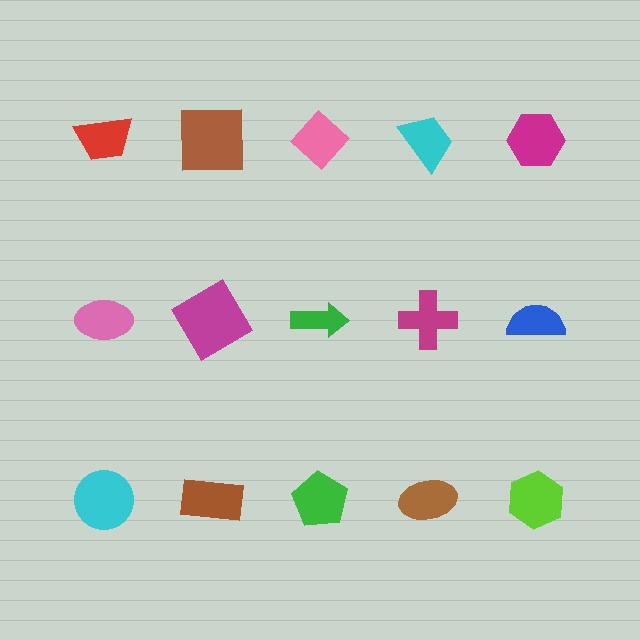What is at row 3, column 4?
A brown ellipse.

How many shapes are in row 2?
5 shapes.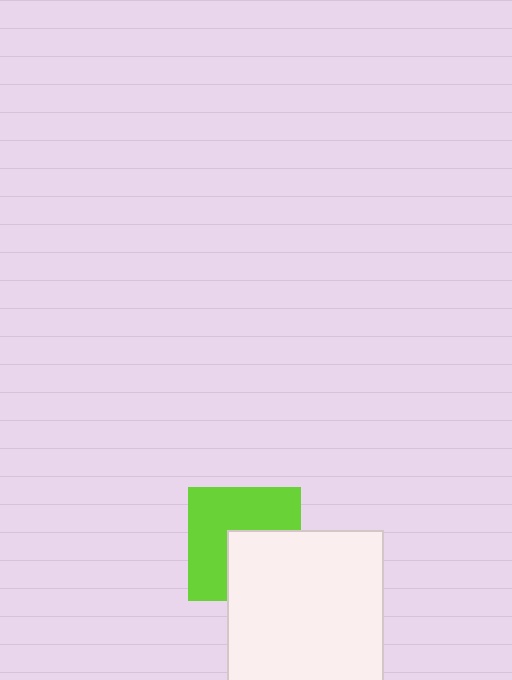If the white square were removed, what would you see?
You would see the complete lime square.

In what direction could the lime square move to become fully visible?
The lime square could move toward the upper-left. That would shift it out from behind the white square entirely.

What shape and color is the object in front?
The object in front is a white square.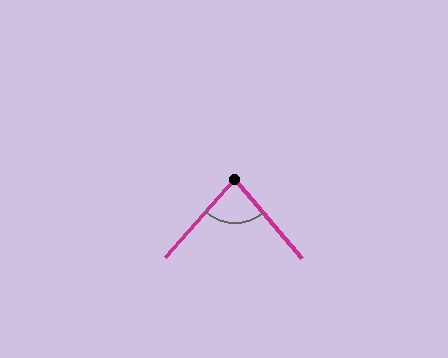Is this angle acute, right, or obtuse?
It is acute.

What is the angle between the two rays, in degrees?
Approximately 82 degrees.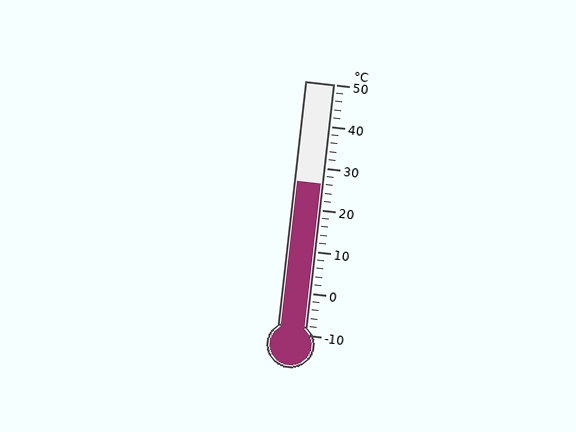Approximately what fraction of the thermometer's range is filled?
The thermometer is filled to approximately 60% of its range.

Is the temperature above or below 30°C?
The temperature is below 30°C.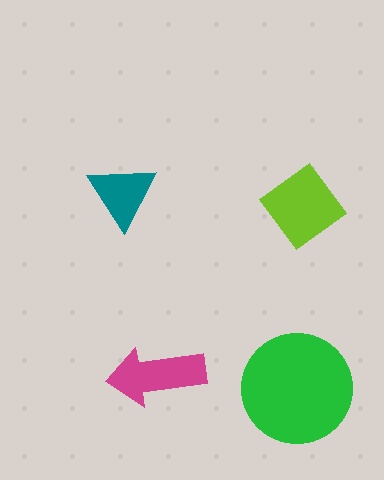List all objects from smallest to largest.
The teal triangle, the magenta arrow, the lime diamond, the green circle.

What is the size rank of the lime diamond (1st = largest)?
2nd.